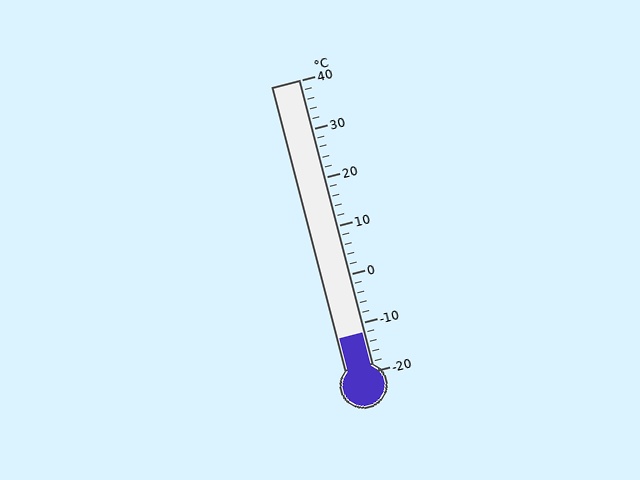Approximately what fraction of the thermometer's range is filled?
The thermometer is filled to approximately 15% of its range.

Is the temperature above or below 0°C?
The temperature is below 0°C.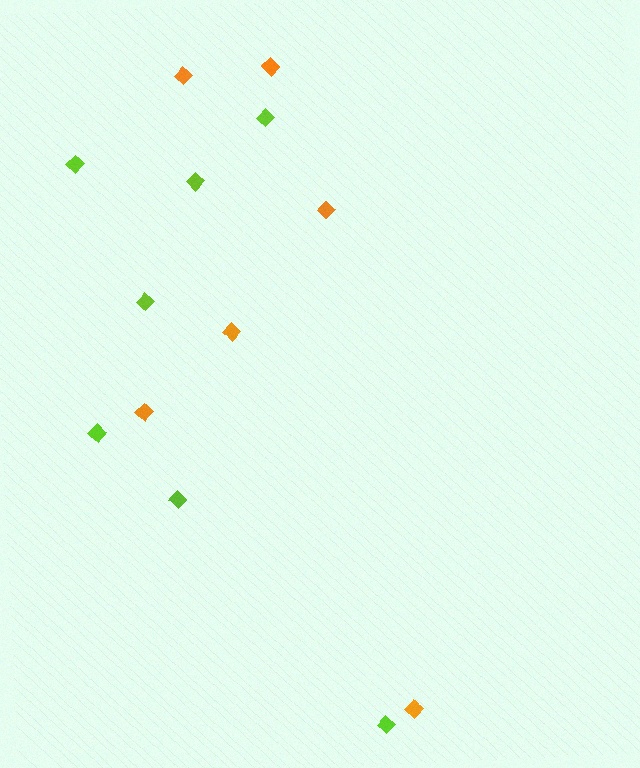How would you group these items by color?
There are 2 groups: one group of orange diamonds (6) and one group of lime diamonds (7).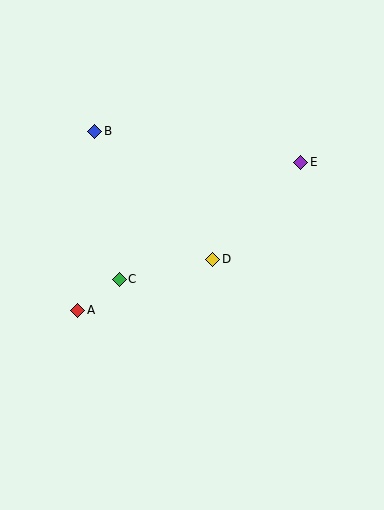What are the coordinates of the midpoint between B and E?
The midpoint between B and E is at (198, 147).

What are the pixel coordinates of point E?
Point E is at (301, 162).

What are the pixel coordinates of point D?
Point D is at (213, 259).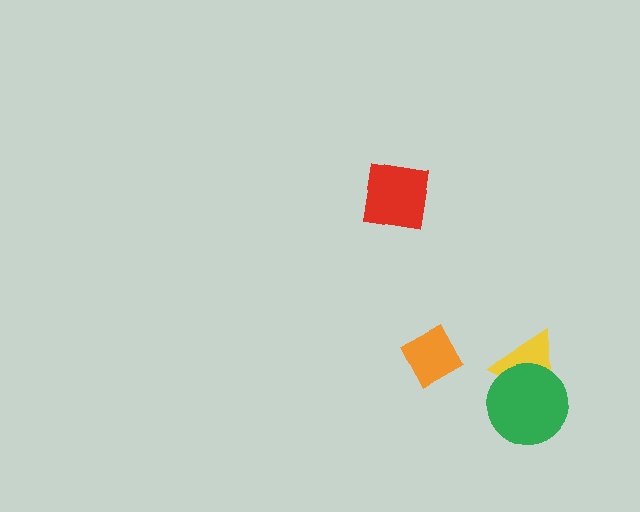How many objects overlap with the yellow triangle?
1 object overlaps with the yellow triangle.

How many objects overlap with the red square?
0 objects overlap with the red square.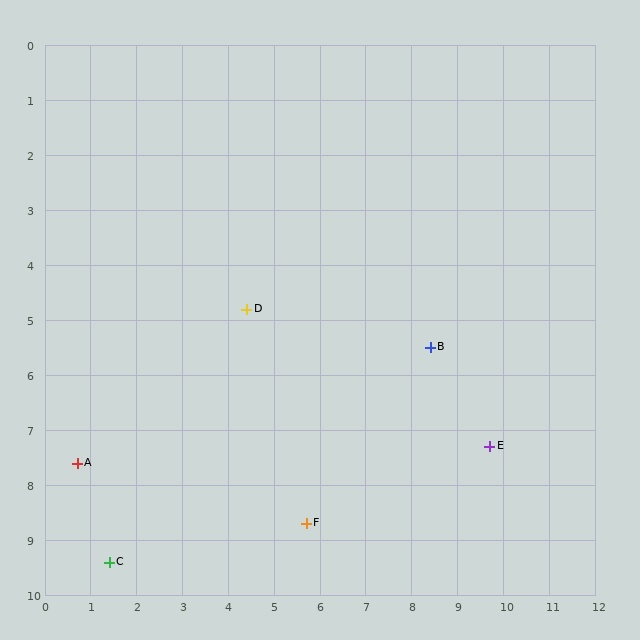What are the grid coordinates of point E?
Point E is at approximately (9.7, 7.3).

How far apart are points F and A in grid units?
Points F and A are about 5.1 grid units apart.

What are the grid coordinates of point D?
Point D is at approximately (4.4, 4.8).